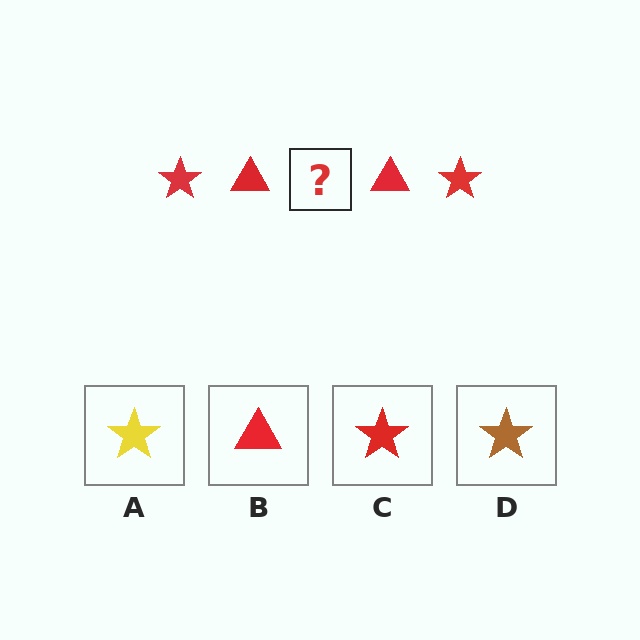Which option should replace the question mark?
Option C.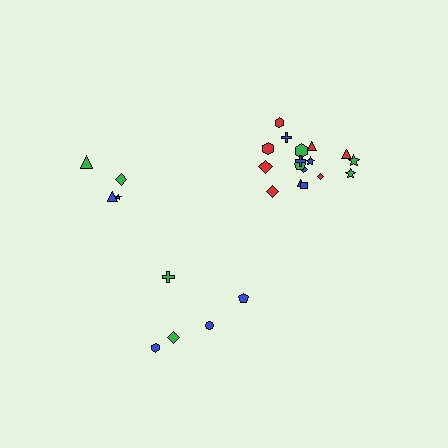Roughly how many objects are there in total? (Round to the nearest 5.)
Roughly 25 objects in total.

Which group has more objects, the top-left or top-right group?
The top-right group.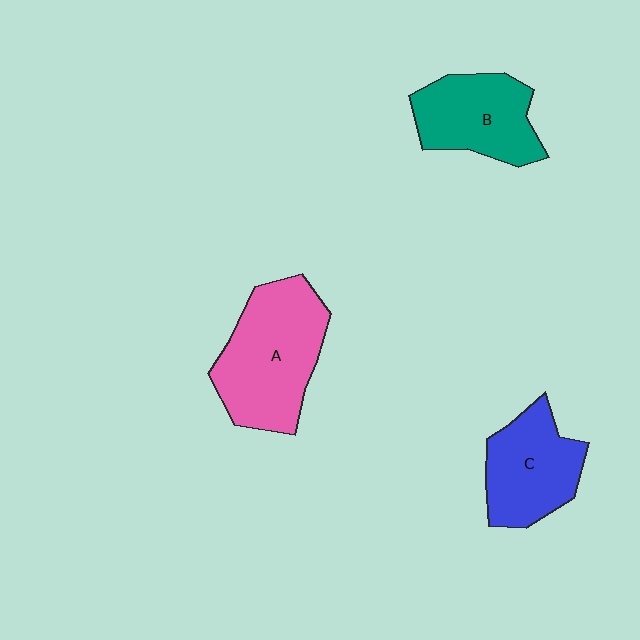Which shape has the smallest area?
Shape C (blue).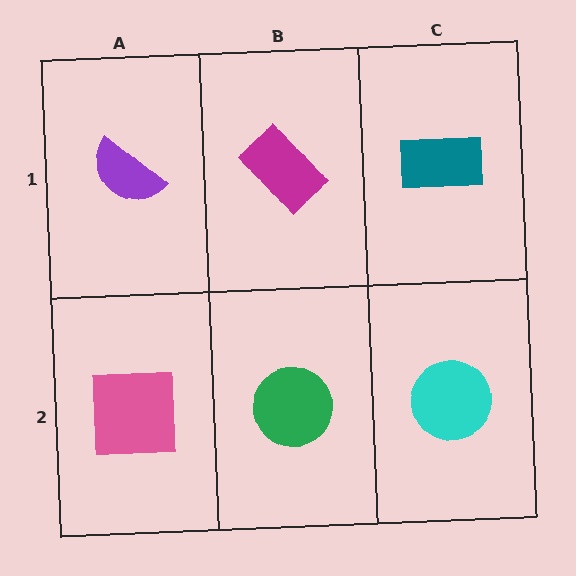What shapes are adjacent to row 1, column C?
A cyan circle (row 2, column C), a magenta rectangle (row 1, column B).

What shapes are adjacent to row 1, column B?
A green circle (row 2, column B), a purple semicircle (row 1, column A), a teal rectangle (row 1, column C).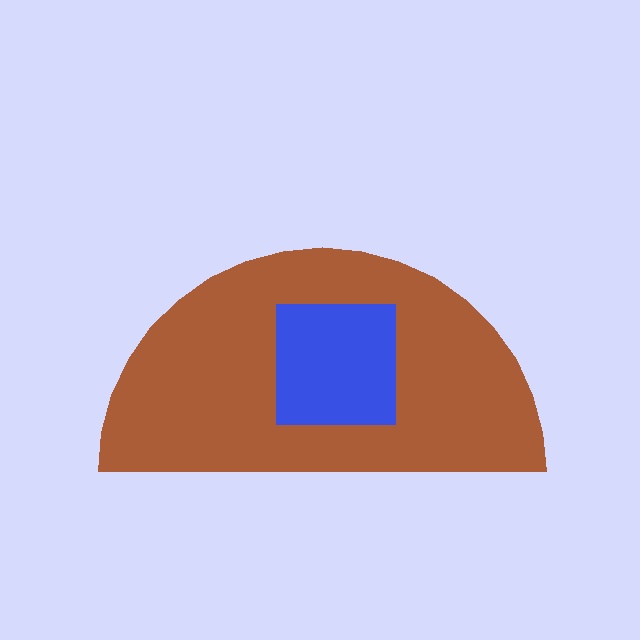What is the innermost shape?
The blue square.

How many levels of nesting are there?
2.